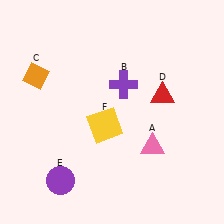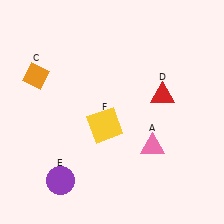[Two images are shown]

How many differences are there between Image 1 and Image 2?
There is 1 difference between the two images.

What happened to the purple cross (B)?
The purple cross (B) was removed in Image 2. It was in the top-right area of Image 1.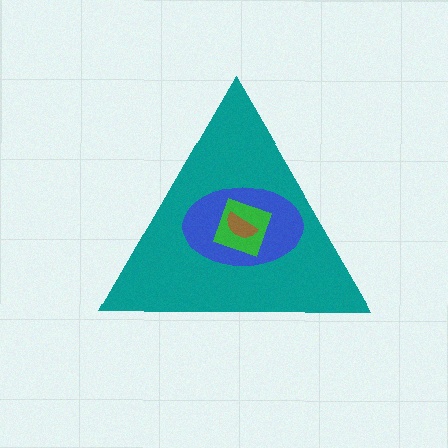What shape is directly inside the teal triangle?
The blue ellipse.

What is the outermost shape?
The teal triangle.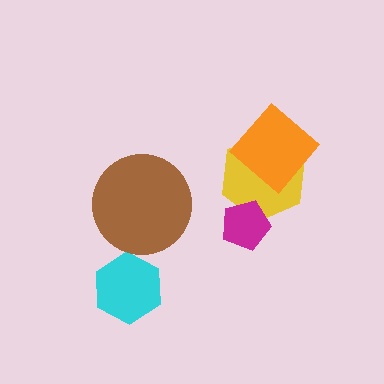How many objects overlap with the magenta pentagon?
1 object overlaps with the magenta pentagon.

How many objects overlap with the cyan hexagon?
0 objects overlap with the cyan hexagon.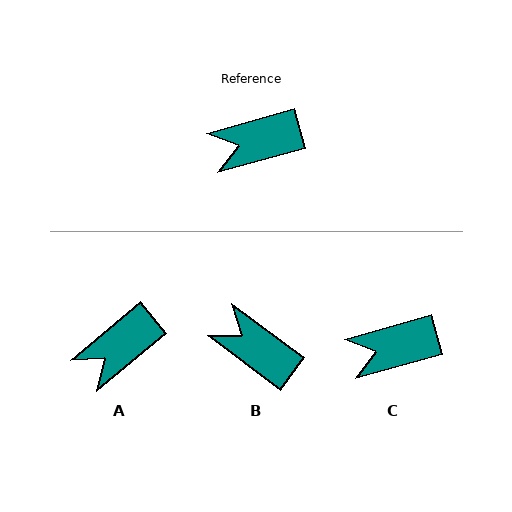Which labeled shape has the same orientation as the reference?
C.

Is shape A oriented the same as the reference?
No, it is off by about 24 degrees.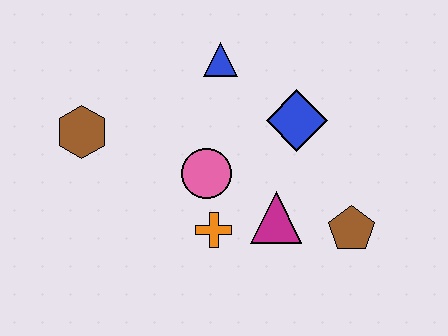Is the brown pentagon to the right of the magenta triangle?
Yes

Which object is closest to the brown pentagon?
The magenta triangle is closest to the brown pentagon.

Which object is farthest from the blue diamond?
The brown hexagon is farthest from the blue diamond.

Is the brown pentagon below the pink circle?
Yes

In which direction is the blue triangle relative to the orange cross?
The blue triangle is above the orange cross.